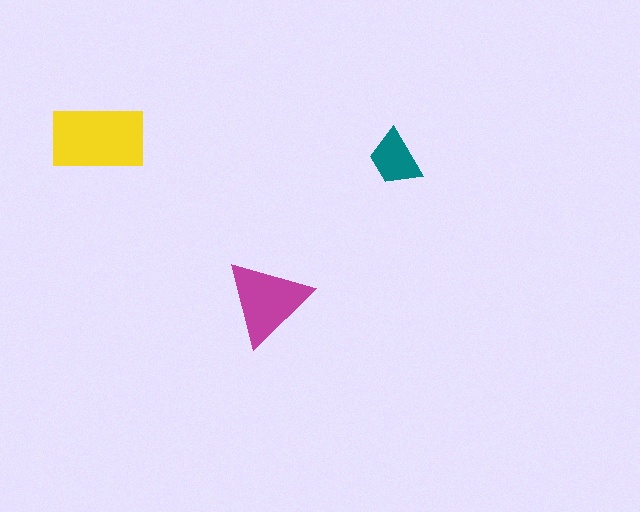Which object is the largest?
The yellow rectangle.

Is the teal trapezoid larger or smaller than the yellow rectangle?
Smaller.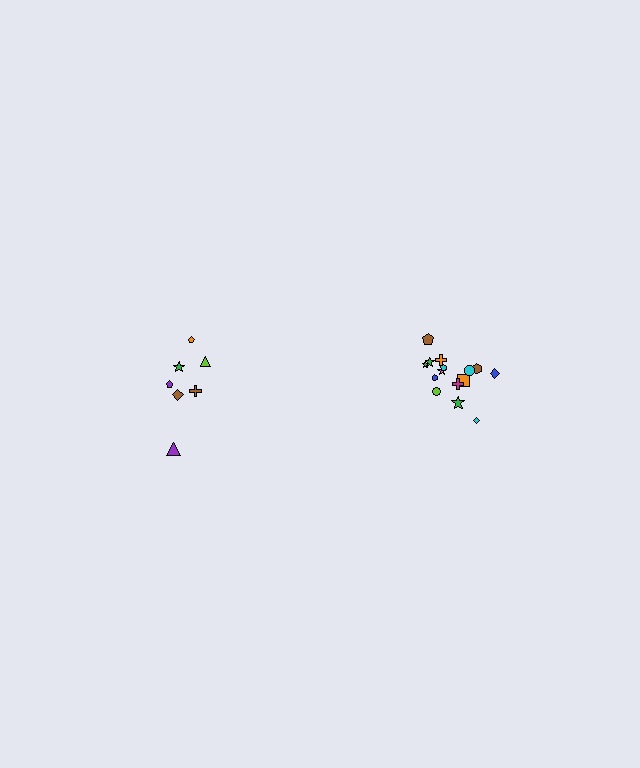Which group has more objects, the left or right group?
The right group.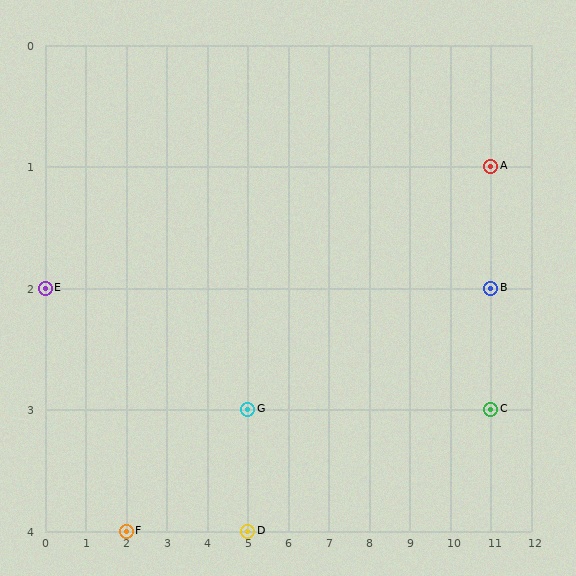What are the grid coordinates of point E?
Point E is at grid coordinates (0, 2).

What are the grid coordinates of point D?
Point D is at grid coordinates (5, 4).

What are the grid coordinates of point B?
Point B is at grid coordinates (11, 2).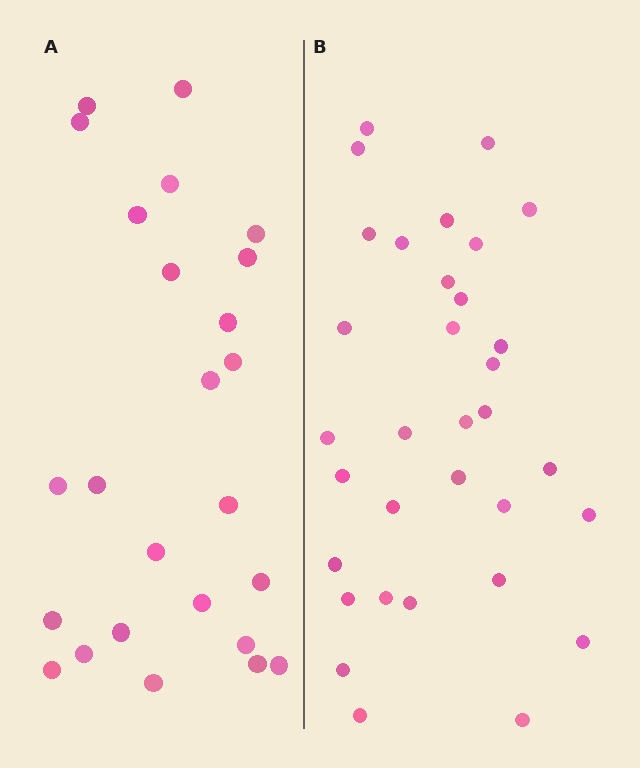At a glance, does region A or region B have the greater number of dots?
Region B (the right region) has more dots.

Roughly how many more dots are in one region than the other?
Region B has roughly 8 or so more dots than region A.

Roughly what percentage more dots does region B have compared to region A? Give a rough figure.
About 30% more.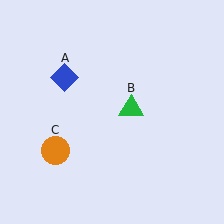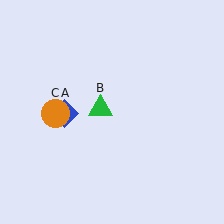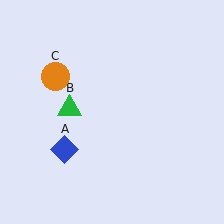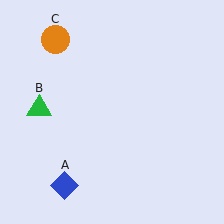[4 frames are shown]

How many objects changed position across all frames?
3 objects changed position: blue diamond (object A), green triangle (object B), orange circle (object C).